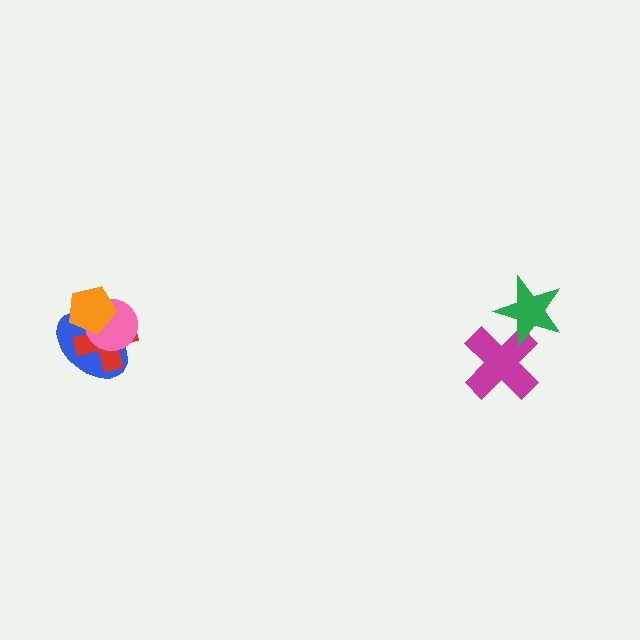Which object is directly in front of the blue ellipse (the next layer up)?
The red cross is directly in front of the blue ellipse.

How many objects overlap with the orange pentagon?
3 objects overlap with the orange pentagon.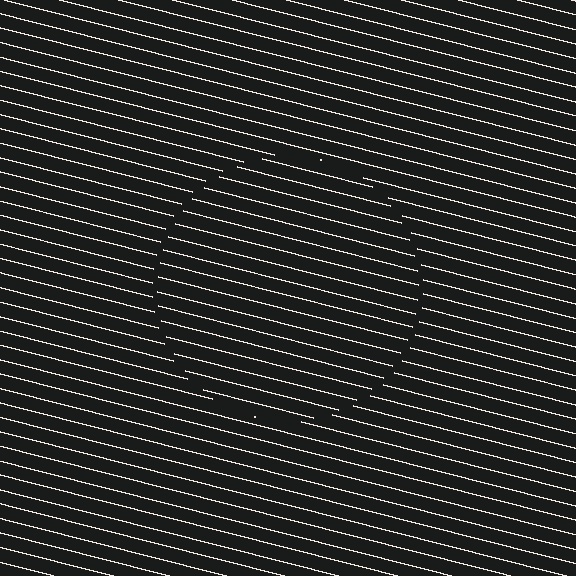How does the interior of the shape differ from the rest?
The interior of the shape contains the same grating, shifted by half a period — the contour is defined by the phase discontinuity where line-ends from the inner and outer gratings abut.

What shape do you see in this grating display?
An illusory circle. The interior of the shape contains the same grating, shifted by half a period — the contour is defined by the phase discontinuity where line-ends from the inner and outer gratings abut.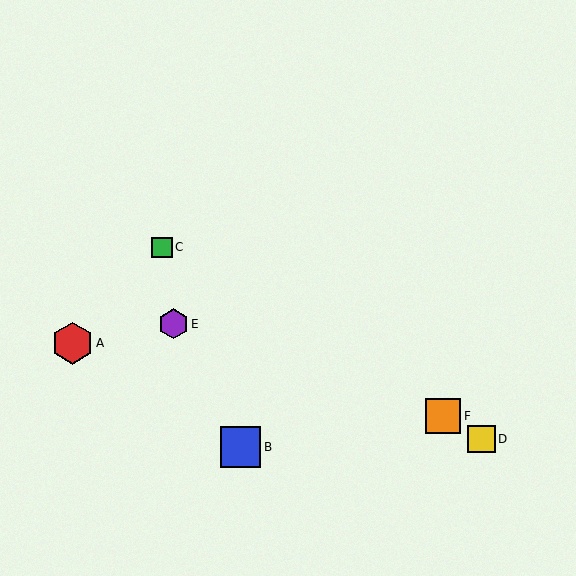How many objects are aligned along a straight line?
3 objects (C, D, F) are aligned along a straight line.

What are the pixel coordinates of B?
Object B is at (240, 447).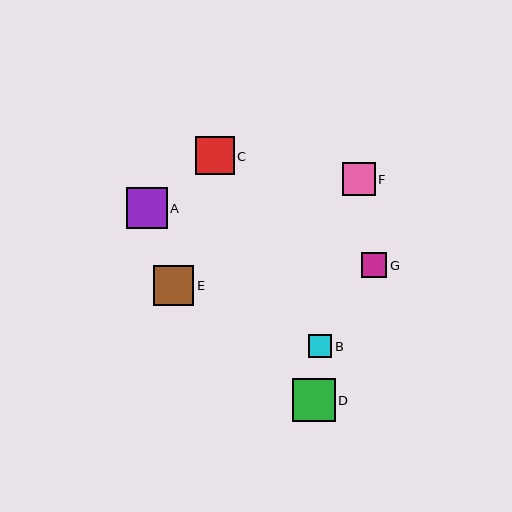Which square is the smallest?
Square B is the smallest with a size of approximately 23 pixels.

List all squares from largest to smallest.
From largest to smallest: D, A, E, C, F, G, B.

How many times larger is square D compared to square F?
Square D is approximately 1.3 times the size of square F.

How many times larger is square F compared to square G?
Square F is approximately 1.3 times the size of square G.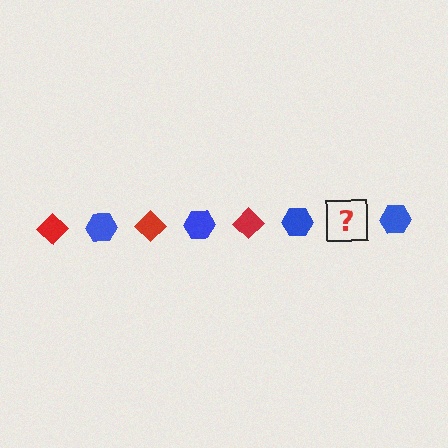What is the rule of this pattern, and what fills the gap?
The rule is that the pattern alternates between red diamond and blue hexagon. The gap should be filled with a red diamond.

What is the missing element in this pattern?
The missing element is a red diamond.